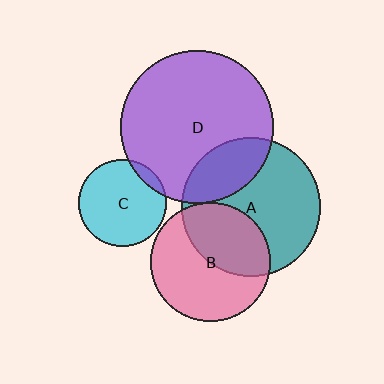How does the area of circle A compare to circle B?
Approximately 1.3 times.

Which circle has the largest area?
Circle D (purple).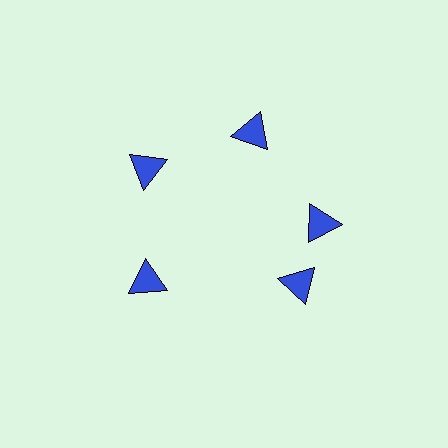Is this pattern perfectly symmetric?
No. The 5 blue triangles are arranged in a ring, but one element near the 5 o'clock position is rotated out of alignment along the ring, breaking the 5-fold rotational symmetry.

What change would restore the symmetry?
The symmetry would be restored by rotating it back into even spacing with its neighbors so that all 5 triangles sit at equal angles and equal distance from the center.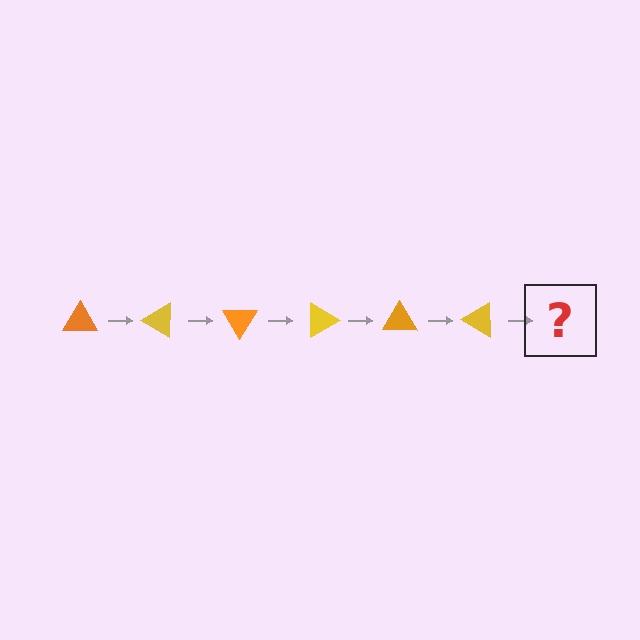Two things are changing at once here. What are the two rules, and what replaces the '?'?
The two rules are that it rotates 30 degrees each step and the color cycles through orange and yellow. The '?' should be an orange triangle, rotated 180 degrees from the start.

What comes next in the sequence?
The next element should be an orange triangle, rotated 180 degrees from the start.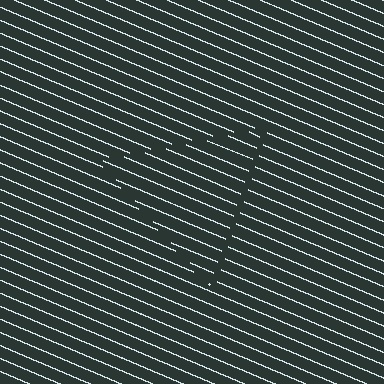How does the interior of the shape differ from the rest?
The interior of the shape contains the same grating, shifted by half a period — the contour is defined by the phase discontinuity where line-ends from the inner and outer gratings abut.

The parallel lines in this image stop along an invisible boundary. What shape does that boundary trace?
An illusory triangle. The interior of the shape contains the same grating, shifted by half a period — the contour is defined by the phase discontinuity where line-ends from the inner and outer gratings abut.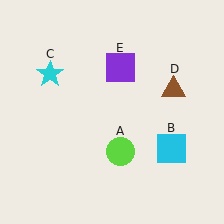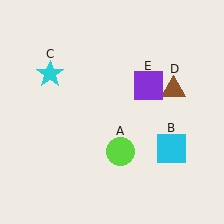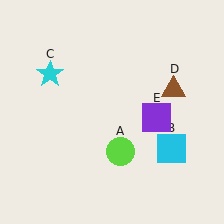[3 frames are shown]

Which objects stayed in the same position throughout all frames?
Lime circle (object A) and cyan square (object B) and cyan star (object C) and brown triangle (object D) remained stationary.